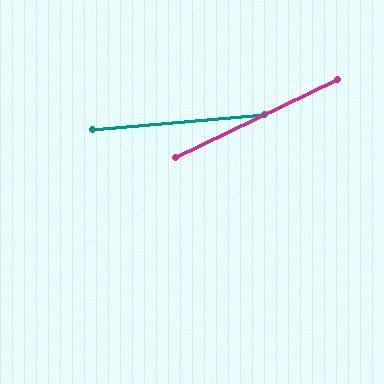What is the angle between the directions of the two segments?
Approximately 21 degrees.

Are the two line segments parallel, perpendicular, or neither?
Neither parallel nor perpendicular — they differ by about 21°.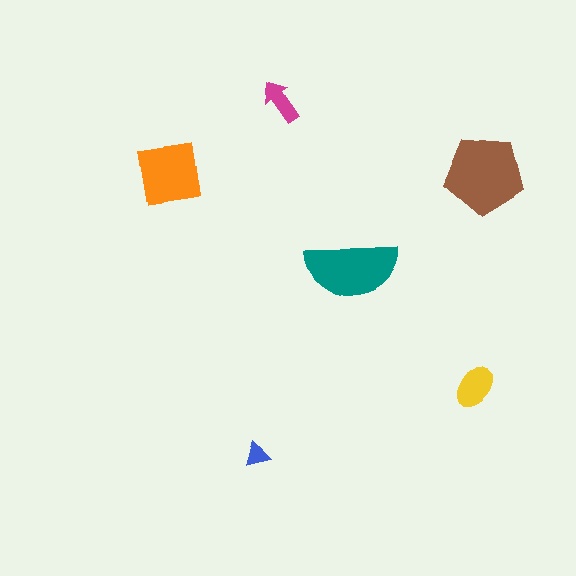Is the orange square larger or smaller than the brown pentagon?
Smaller.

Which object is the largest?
The brown pentagon.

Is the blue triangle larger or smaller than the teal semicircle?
Smaller.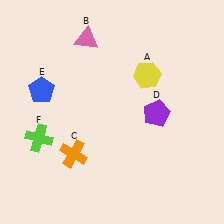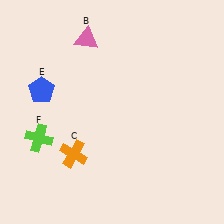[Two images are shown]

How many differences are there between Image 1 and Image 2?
There are 2 differences between the two images.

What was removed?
The yellow hexagon (A), the purple pentagon (D) were removed in Image 2.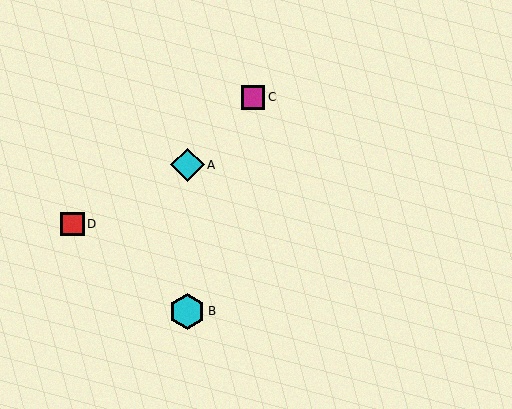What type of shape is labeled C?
Shape C is a magenta square.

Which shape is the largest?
The cyan hexagon (labeled B) is the largest.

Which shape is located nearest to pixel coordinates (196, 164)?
The cyan diamond (labeled A) at (187, 165) is nearest to that location.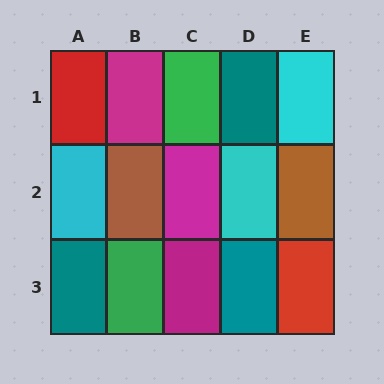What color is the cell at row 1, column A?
Red.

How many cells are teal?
3 cells are teal.